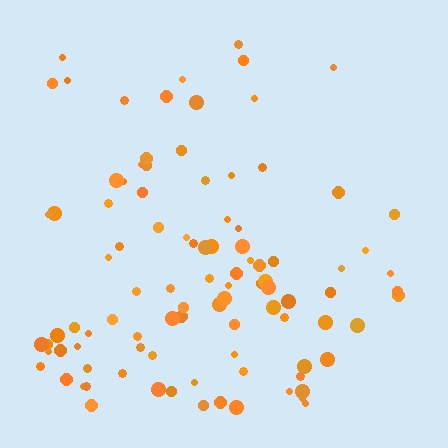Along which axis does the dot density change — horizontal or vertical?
Vertical.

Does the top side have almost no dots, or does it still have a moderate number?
Still a moderate number, just noticeably fewer than the bottom.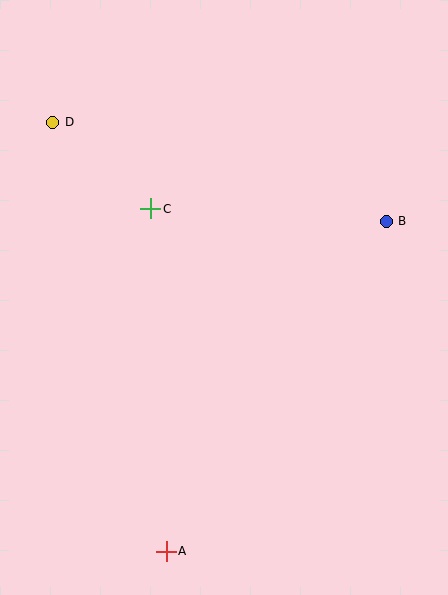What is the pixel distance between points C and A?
The distance between C and A is 343 pixels.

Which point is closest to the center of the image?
Point C at (151, 209) is closest to the center.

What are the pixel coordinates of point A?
Point A is at (166, 551).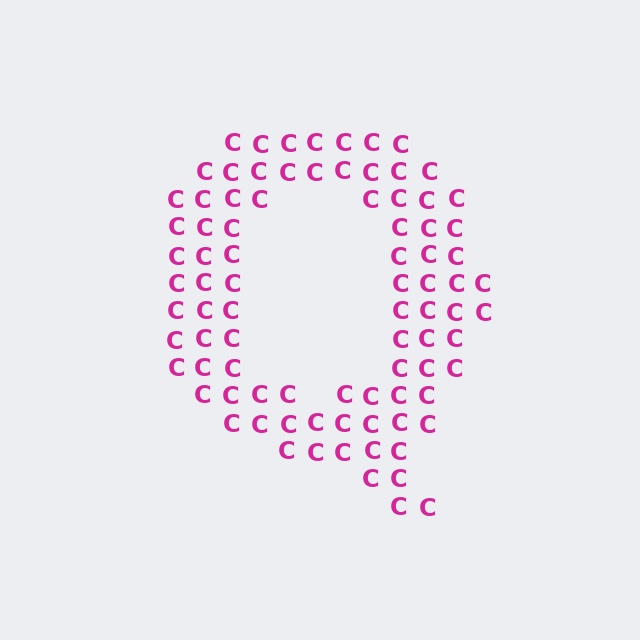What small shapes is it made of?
It is made of small letter C's.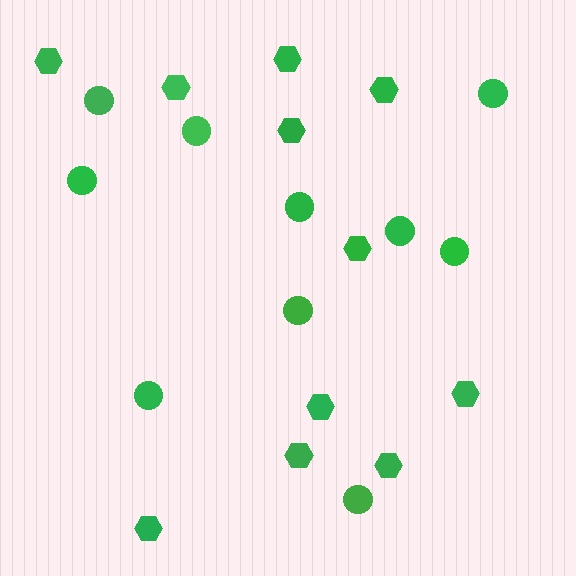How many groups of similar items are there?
There are 2 groups: one group of hexagons (11) and one group of circles (10).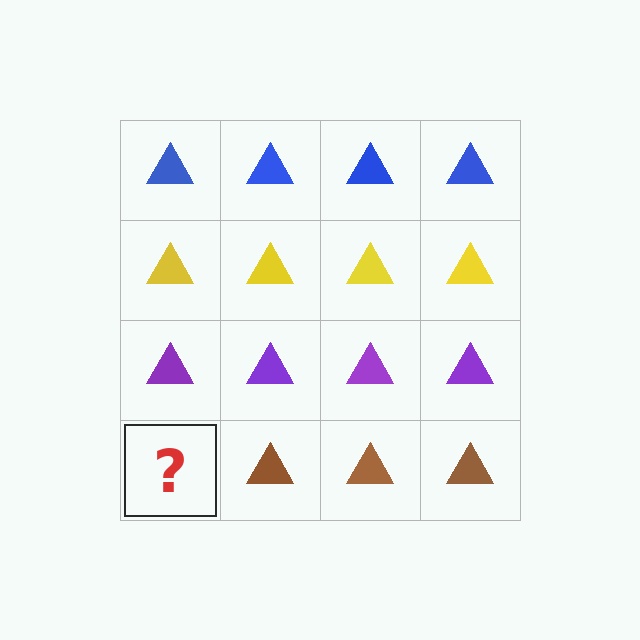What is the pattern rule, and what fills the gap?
The rule is that each row has a consistent color. The gap should be filled with a brown triangle.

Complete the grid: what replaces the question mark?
The question mark should be replaced with a brown triangle.